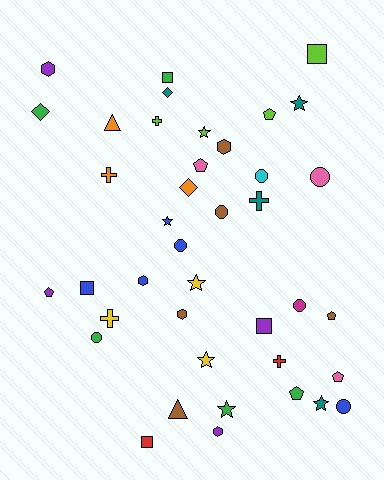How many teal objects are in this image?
There are 4 teal objects.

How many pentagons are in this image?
There are 6 pentagons.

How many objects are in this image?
There are 40 objects.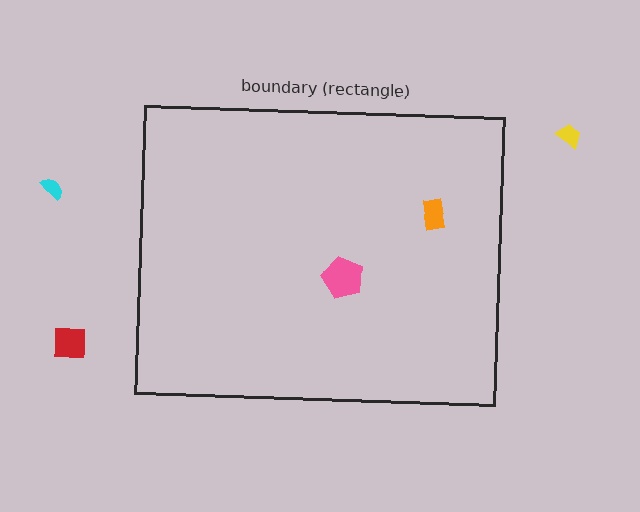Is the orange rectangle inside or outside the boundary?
Inside.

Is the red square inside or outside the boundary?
Outside.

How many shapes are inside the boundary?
2 inside, 3 outside.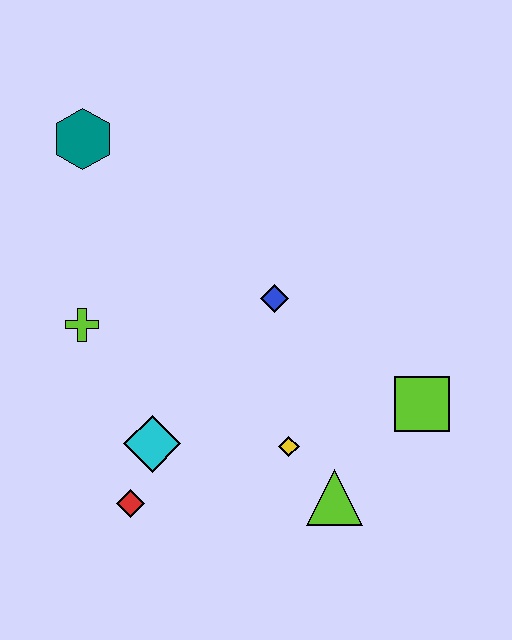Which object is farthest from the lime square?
The teal hexagon is farthest from the lime square.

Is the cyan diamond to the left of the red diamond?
No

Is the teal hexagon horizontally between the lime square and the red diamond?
No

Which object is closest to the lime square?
The lime triangle is closest to the lime square.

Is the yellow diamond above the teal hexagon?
No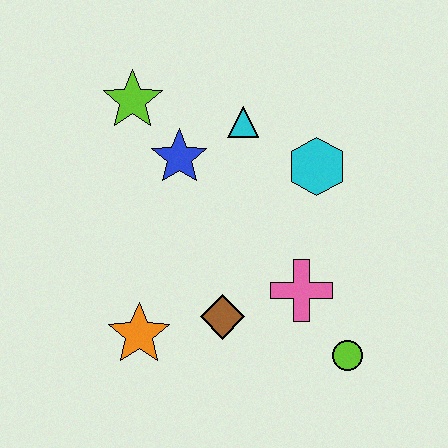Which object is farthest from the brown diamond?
The lime star is farthest from the brown diamond.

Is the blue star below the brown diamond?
No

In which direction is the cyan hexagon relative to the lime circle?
The cyan hexagon is above the lime circle.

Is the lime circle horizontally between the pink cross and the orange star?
No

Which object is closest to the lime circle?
The pink cross is closest to the lime circle.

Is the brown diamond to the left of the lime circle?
Yes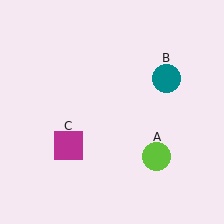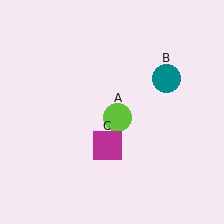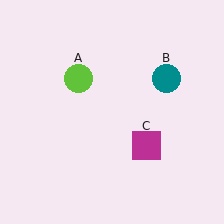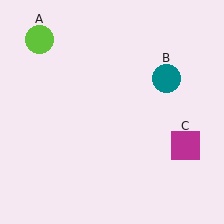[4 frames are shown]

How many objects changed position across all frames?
2 objects changed position: lime circle (object A), magenta square (object C).